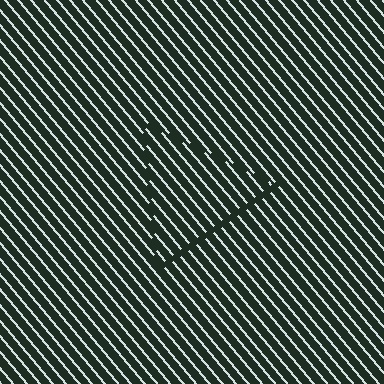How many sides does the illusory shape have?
3 sides — the line-ends trace a triangle.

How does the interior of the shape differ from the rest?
The interior of the shape contains the same grating, shifted by half a period — the contour is defined by the phase discontinuity where line-ends from the inner and outer gratings abut.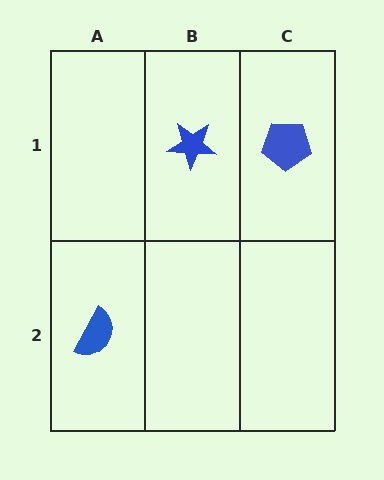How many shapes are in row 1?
2 shapes.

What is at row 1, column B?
A blue star.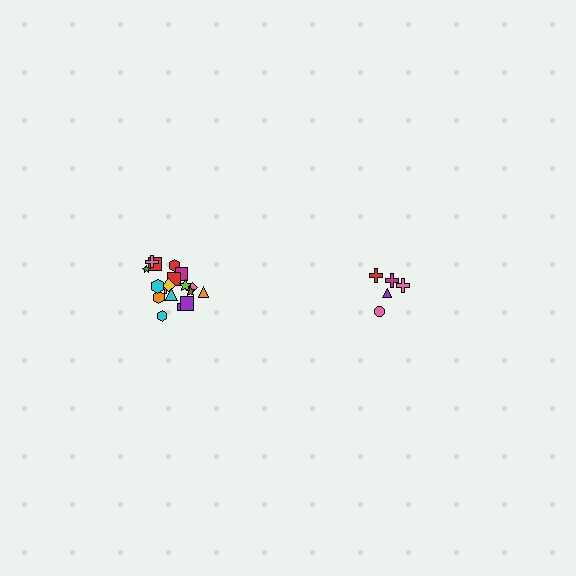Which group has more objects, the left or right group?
The left group.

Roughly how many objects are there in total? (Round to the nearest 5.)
Roughly 25 objects in total.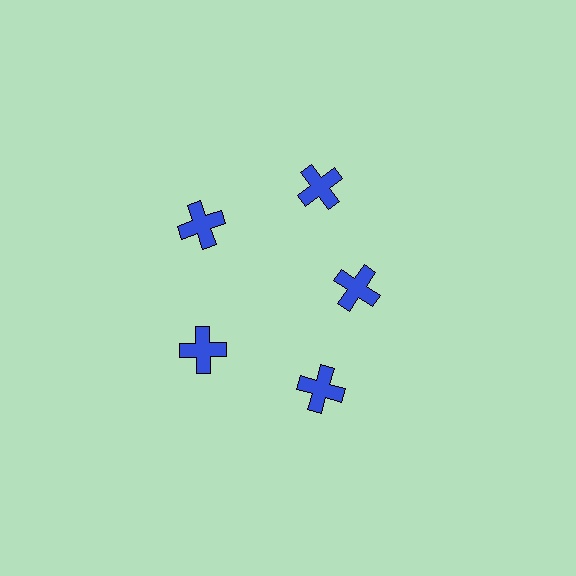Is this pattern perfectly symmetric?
No. The 5 blue crosses are arranged in a ring, but one element near the 3 o'clock position is pulled inward toward the center, breaking the 5-fold rotational symmetry.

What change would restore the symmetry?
The symmetry would be restored by moving it outward, back onto the ring so that all 5 crosses sit at equal angles and equal distance from the center.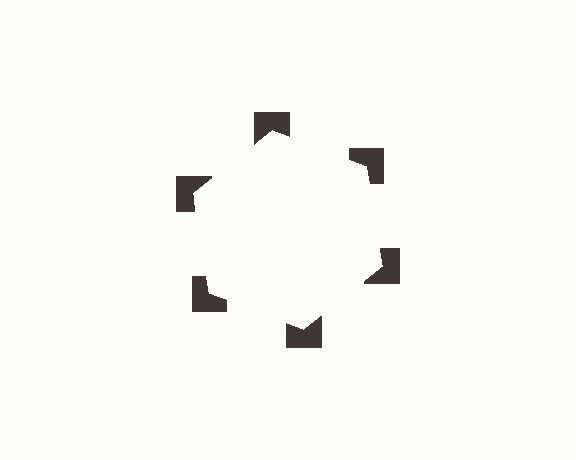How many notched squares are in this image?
There are 6 — one at each vertex of the illusory hexagon.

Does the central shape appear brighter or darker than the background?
It typically appears slightly brighter than the background, even though no actual brightness change is drawn.